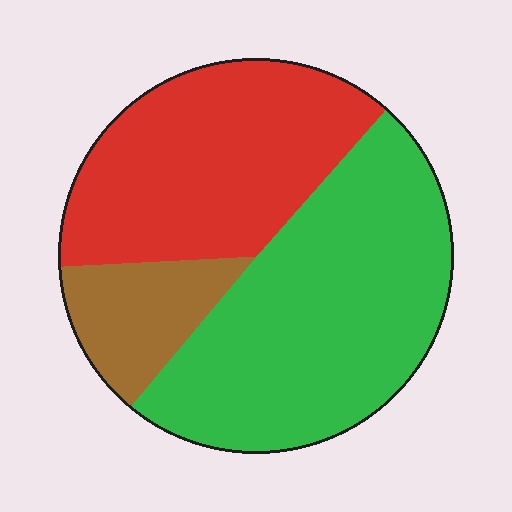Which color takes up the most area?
Green, at roughly 50%.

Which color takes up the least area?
Brown, at roughly 15%.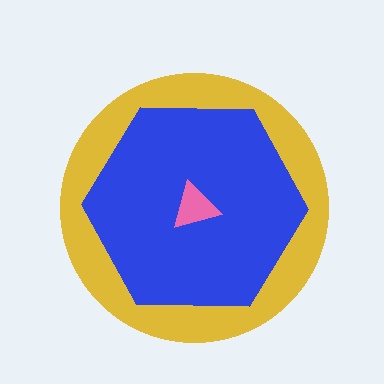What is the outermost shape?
The yellow circle.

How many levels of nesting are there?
3.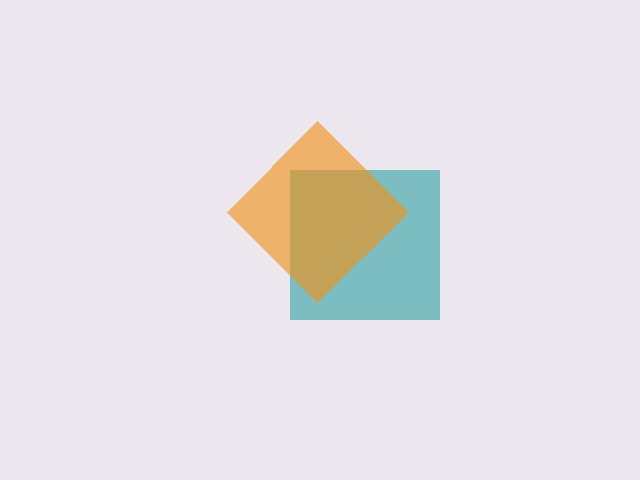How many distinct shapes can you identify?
There are 2 distinct shapes: a teal square, an orange diamond.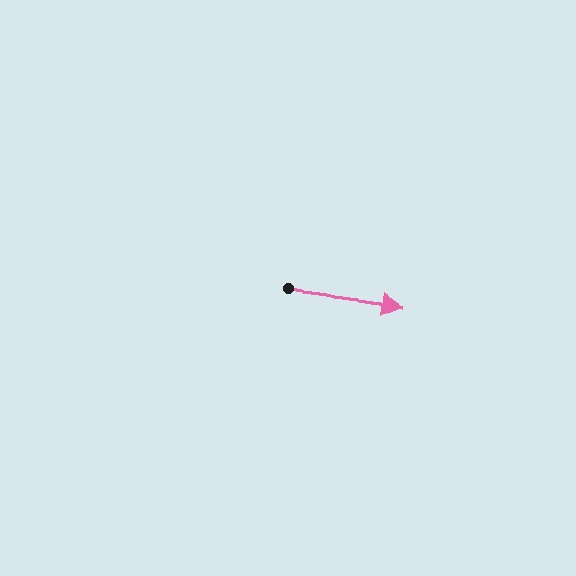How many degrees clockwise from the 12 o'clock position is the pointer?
Approximately 98 degrees.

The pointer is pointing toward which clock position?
Roughly 3 o'clock.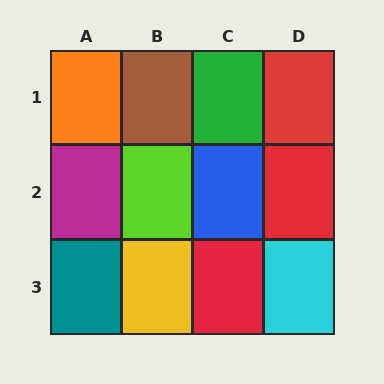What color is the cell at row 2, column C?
Blue.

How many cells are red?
3 cells are red.